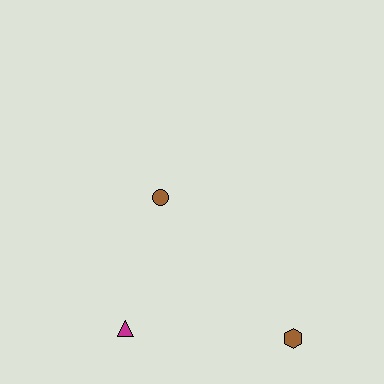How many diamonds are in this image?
There are no diamonds.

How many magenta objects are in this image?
There is 1 magenta object.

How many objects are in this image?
There are 3 objects.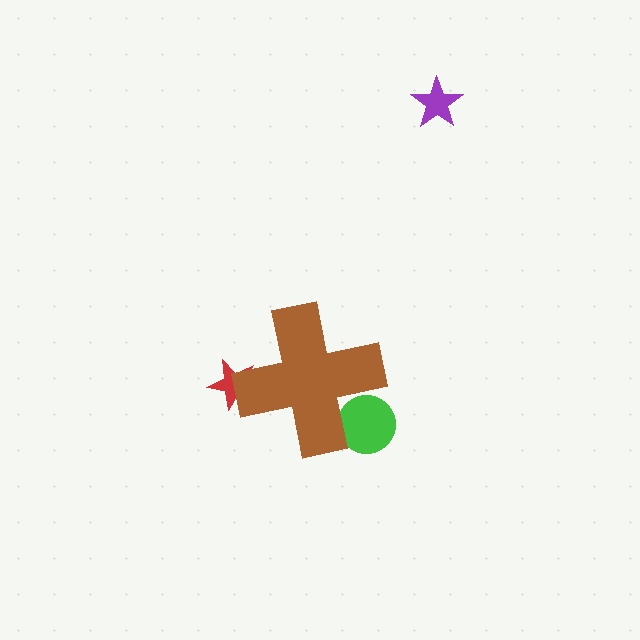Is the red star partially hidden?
Yes, the red star is partially hidden behind the brown cross.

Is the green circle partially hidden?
Yes, the green circle is partially hidden behind the brown cross.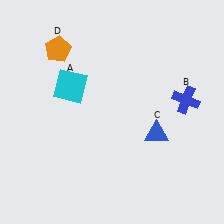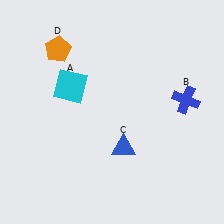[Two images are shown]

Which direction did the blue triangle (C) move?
The blue triangle (C) moved left.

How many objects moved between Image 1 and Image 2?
1 object moved between the two images.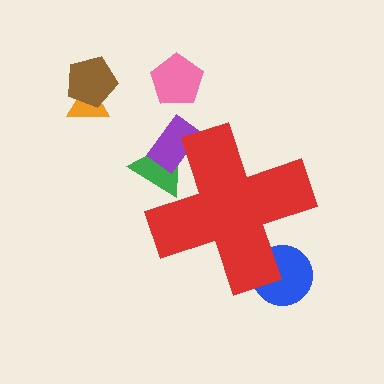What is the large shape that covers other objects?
A red cross.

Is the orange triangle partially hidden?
No, the orange triangle is fully visible.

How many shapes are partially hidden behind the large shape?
3 shapes are partially hidden.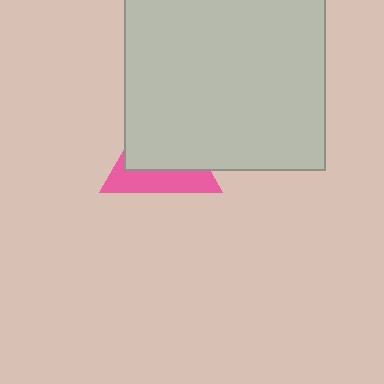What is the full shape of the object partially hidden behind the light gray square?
The partially hidden object is a pink triangle.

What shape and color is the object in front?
The object in front is a light gray square.